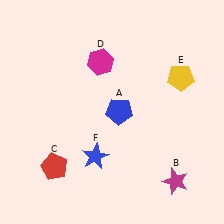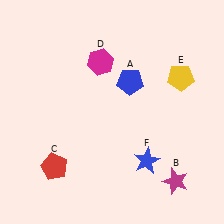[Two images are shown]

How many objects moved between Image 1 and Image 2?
2 objects moved between the two images.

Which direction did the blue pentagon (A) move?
The blue pentagon (A) moved up.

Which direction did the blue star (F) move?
The blue star (F) moved right.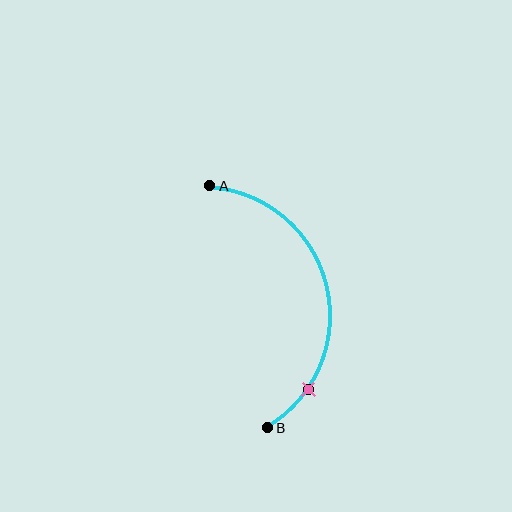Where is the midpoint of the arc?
The arc midpoint is the point on the curve farthest from the straight line joining A and B. It sits to the right of that line.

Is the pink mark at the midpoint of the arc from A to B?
No. The pink mark lies on the arc but is closer to endpoint B. The arc midpoint would be at the point on the curve equidistant along the arc from both A and B.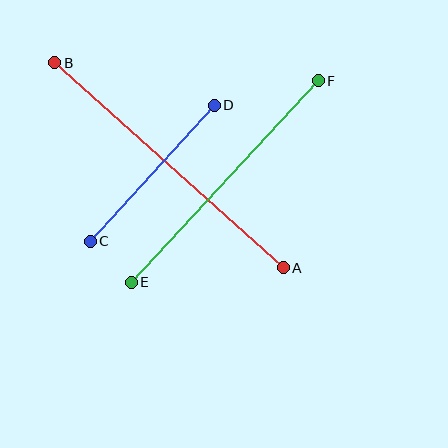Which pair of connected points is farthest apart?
Points A and B are farthest apart.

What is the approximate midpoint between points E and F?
The midpoint is at approximately (225, 182) pixels.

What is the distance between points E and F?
The distance is approximately 275 pixels.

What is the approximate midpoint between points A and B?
The midpoint is at approximately (169, 165) pixels.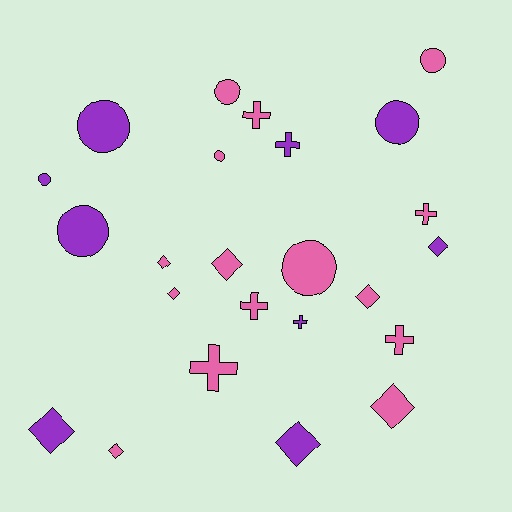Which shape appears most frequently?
Diamond, with 9 objects.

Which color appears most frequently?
Pink, with 15 objects.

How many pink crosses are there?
There are 5 pink crosses.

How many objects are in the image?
There are 24 objects.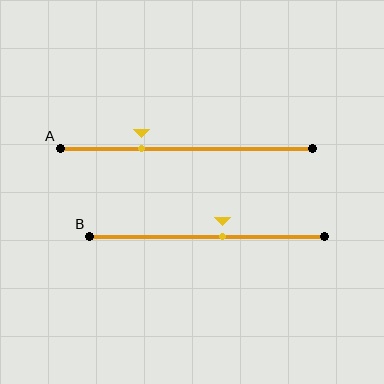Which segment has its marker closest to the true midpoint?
Segment B has its marker closest to the true midpoint.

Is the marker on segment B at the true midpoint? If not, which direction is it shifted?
No, the marker on segment B is shifted to the right by about 6% of the segment length.